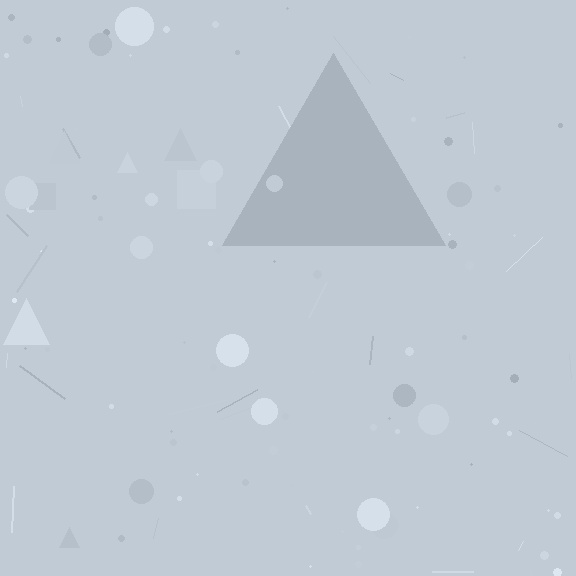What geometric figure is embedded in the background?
A triangle is embedded in the background.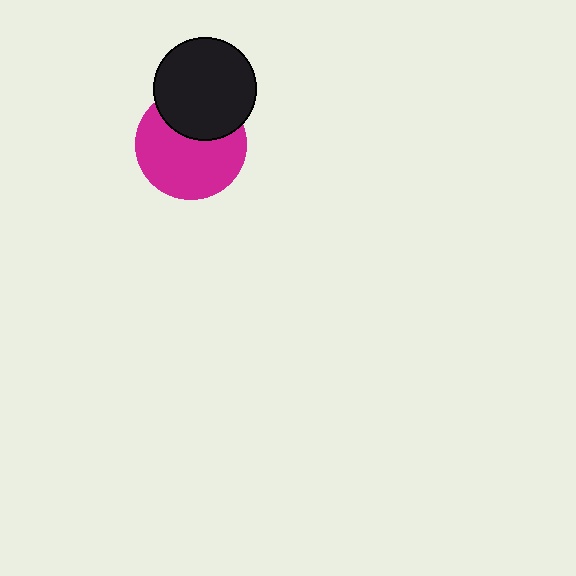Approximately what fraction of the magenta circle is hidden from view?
Roughly 33% of the magenta circle is hidden behind the black circle.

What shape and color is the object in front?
The object in front is a black circle.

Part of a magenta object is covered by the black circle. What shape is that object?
It is a circle.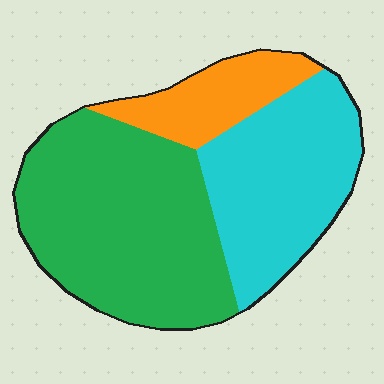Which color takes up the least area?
Orange, at roughly 15%.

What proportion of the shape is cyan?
Cyan takes up about one third (1/3) of the shape.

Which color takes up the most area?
Green, at roughly 50%.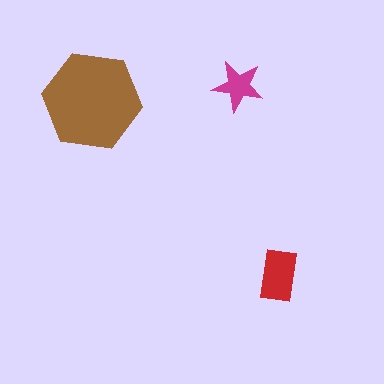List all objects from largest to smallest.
The brown hexagon, the red rectangle, the magenta star.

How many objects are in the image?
There are 3 objects in the image.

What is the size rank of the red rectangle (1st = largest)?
2nd.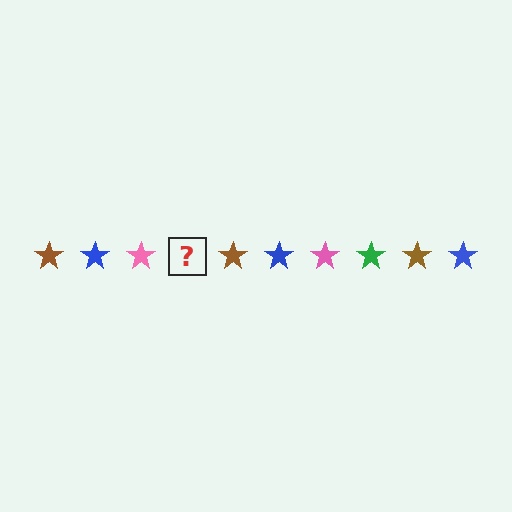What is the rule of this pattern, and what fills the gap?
The rule is that the pattern cycles through brown, blue, pink, green stars. The gap should be filled with a green star.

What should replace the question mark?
The question mark should be replaced with a green star.